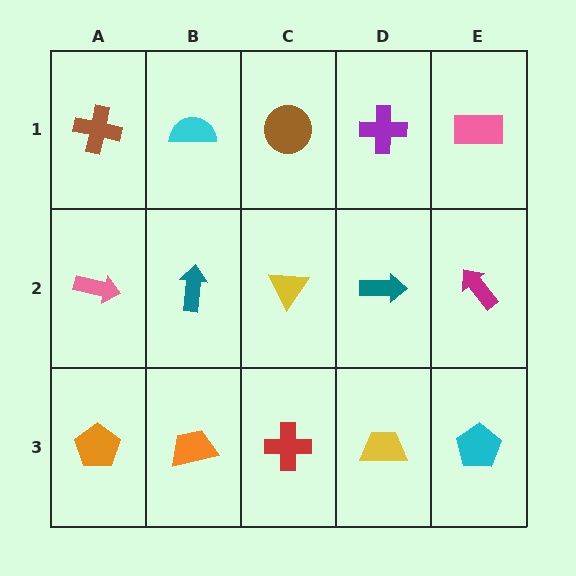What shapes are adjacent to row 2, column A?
A brown cross (row 1, column A), an orange pentagon (row 3, column A), a teal arrow (row 2, column B).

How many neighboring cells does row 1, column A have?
2.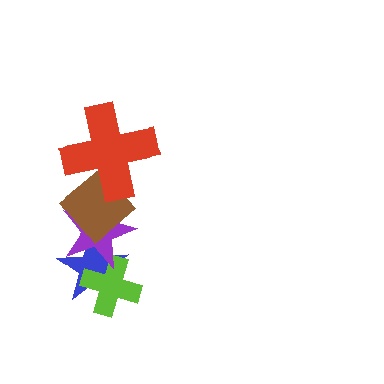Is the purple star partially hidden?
Yes, it is partially covered by another shape.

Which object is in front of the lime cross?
The purple star is in front of the lime cross.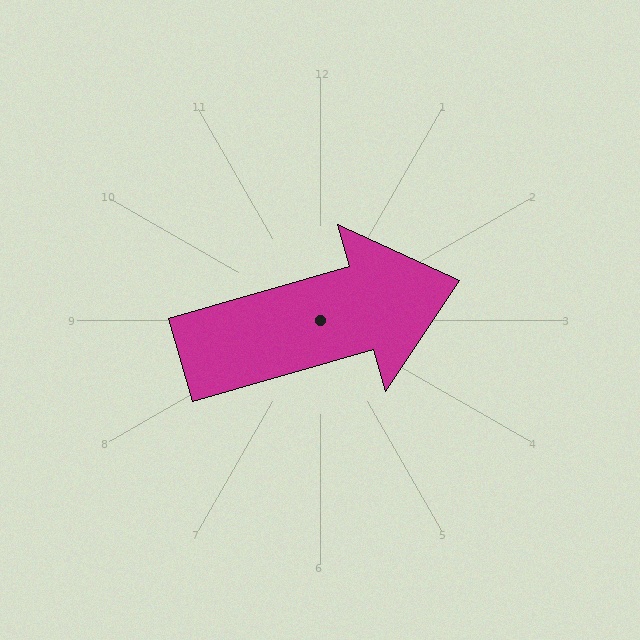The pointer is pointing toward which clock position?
Roughly 2 o'clock.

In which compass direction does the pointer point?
East.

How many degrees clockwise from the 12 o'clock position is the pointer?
Approximately 74 degrees.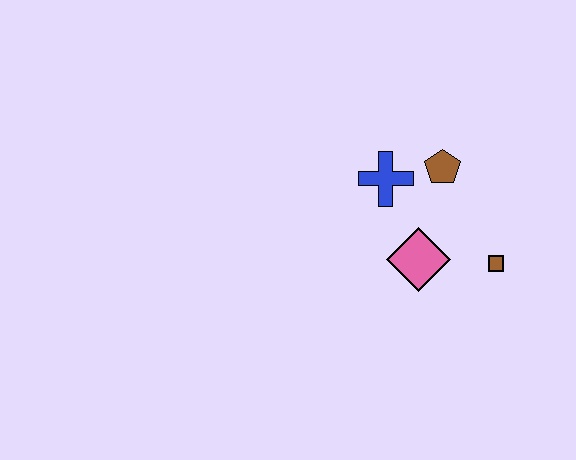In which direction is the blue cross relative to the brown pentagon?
The blue cross is to the left of the brown pentagon.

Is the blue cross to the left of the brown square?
Yes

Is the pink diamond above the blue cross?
No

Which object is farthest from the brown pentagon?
The brown square is farthest from the brown pentagon.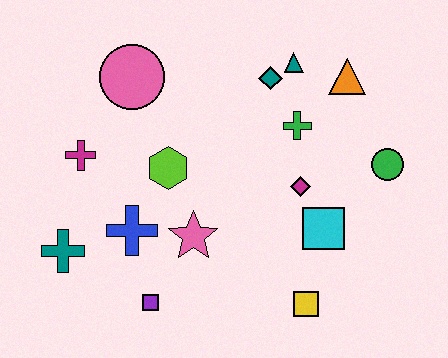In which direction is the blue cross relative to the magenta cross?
The blue cross is below the magenta cross.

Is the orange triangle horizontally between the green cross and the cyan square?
No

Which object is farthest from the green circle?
The teal cross is farthest from the green circle.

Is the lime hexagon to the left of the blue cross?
No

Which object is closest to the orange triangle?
The teal triangle is closest to the orange triangle.